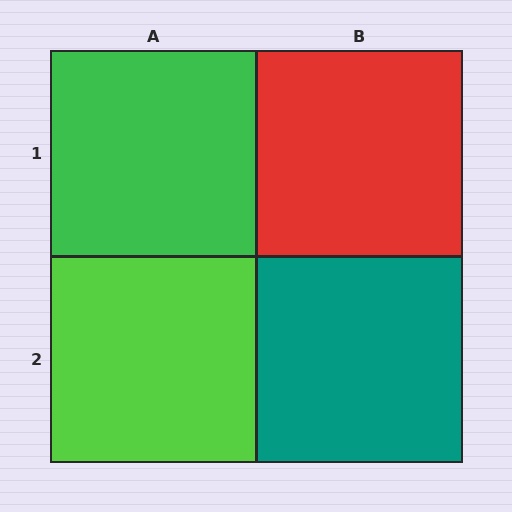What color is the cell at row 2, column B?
Teal.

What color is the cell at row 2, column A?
Lime.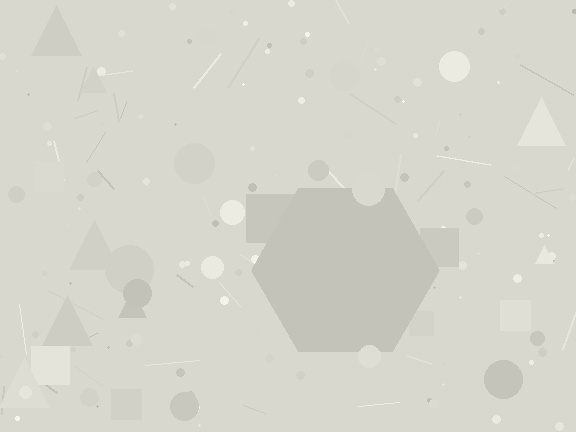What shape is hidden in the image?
A hexagon is hidden in the image.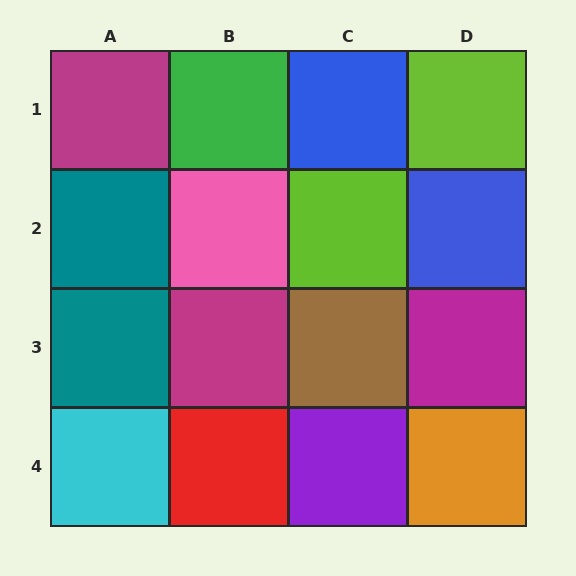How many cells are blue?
2 cells are blue.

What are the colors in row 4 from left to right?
Cyan, red, purple, orange.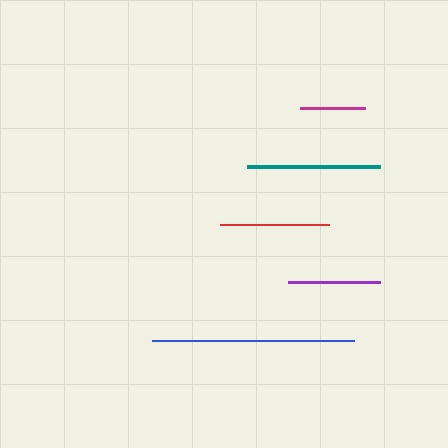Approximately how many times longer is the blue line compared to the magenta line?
The blue line is approximately 3.1 times the length of the magenta line.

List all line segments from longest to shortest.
From longest to shortest: blue, teal, red, purple, magenta.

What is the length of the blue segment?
The blue segment is approximately 203 pixels long.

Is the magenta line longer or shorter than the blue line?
The blue line is longer than the magenta line.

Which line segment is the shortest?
The magenta line is the shortest at approximately 65 pixels.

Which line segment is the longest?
The blue line is the longest at approximately 203 pixels.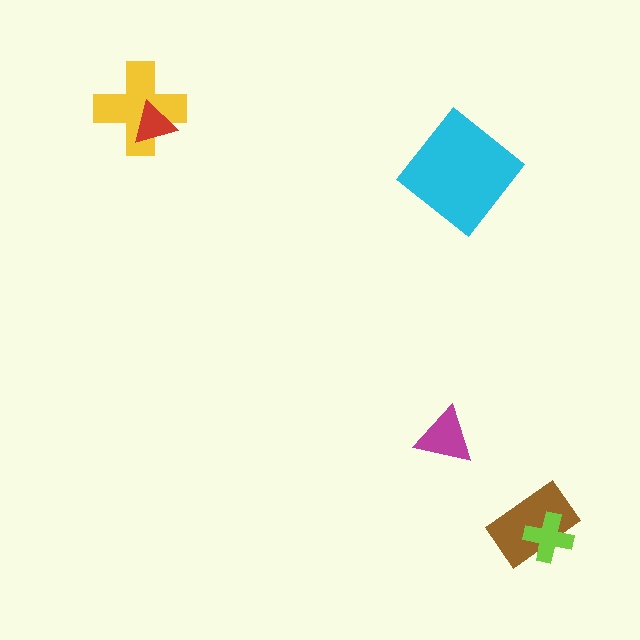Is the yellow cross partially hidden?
Yes, it is partially covered by another shape.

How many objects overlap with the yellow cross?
1 object overlaps with the yellow cross.